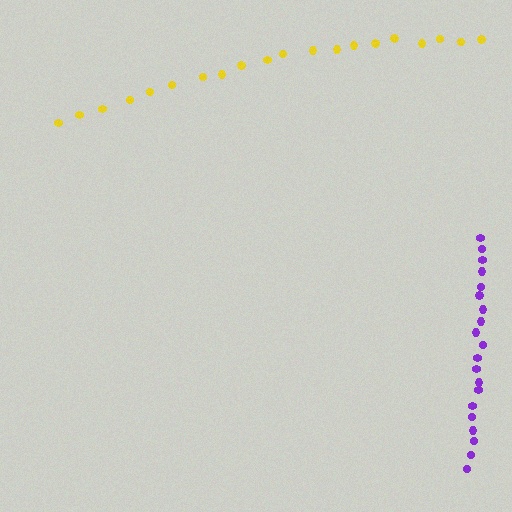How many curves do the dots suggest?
There are 2 distinct paths.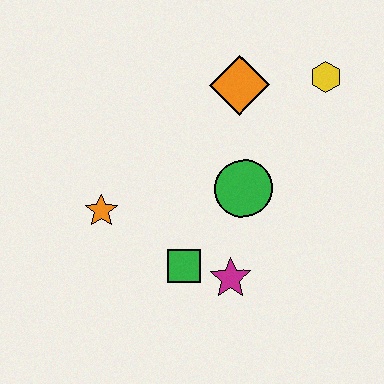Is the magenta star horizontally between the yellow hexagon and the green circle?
No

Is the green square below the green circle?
Yes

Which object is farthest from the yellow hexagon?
The orange star is farthest from the yellow hexagon.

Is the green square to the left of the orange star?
No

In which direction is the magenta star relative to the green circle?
The magenta star is below the green circle.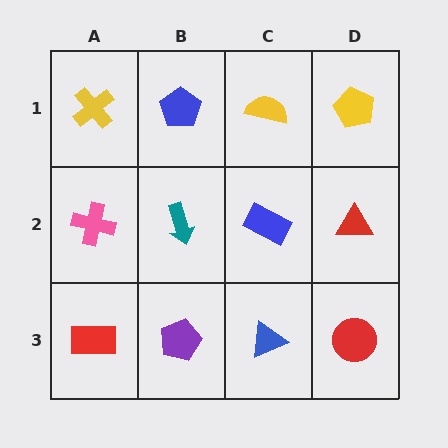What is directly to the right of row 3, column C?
A red circle.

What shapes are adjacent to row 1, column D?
A red triangle (row 2, column D), a yellow semicircle (row 1, column C).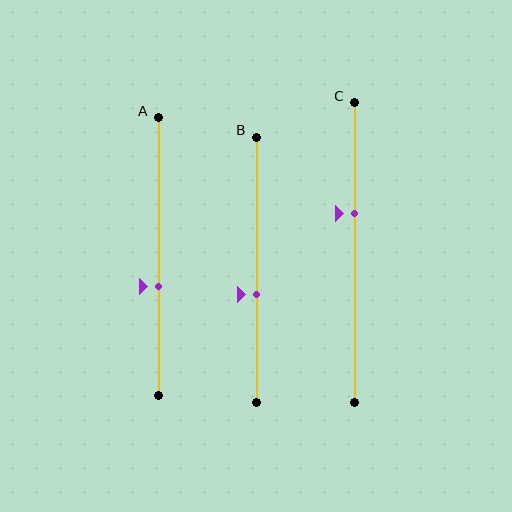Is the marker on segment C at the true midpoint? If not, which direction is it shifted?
No, the marker on segment C is shifted upward by about 13% of the segment length.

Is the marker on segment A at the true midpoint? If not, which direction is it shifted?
No, the marker on segment A is shifted downward by about 11% of the segment length.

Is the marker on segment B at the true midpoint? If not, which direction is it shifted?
No, the marker on segment B is shifted downward by about 9% of the segment length.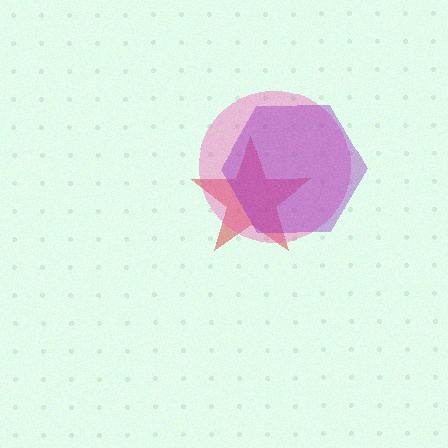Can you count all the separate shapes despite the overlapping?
Yes, there are 3 separate shapes.